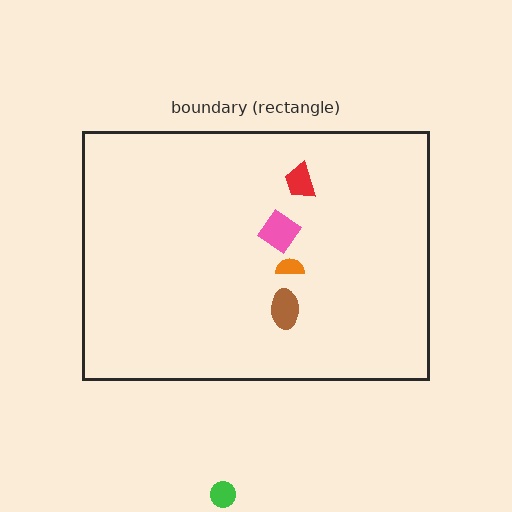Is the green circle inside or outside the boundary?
Outside.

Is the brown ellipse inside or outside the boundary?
Inside.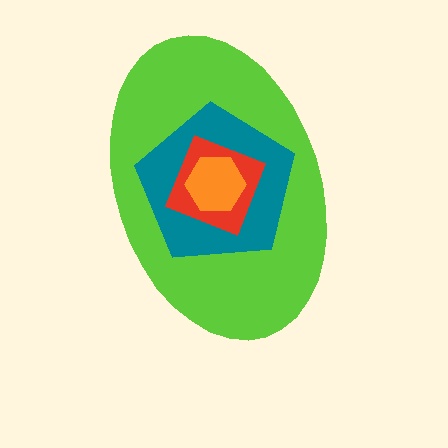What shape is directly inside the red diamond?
The orange hexagon.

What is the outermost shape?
The lime ellipse.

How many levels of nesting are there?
4.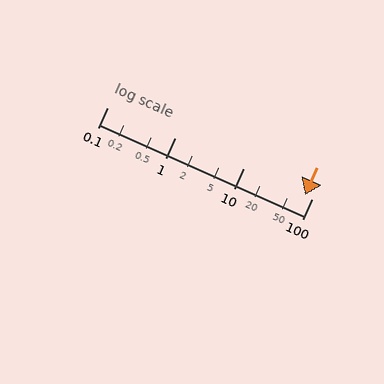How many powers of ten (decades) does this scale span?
The scale spans 3 decades, from 0.1 to 100.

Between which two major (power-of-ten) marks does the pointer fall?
The pointer is between 10 and 100.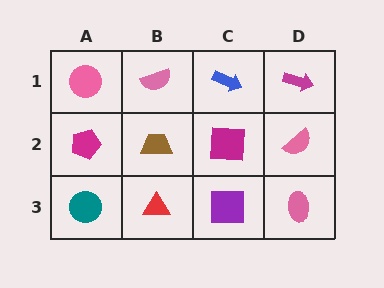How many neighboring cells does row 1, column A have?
2.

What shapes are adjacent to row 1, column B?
A brown trapezoid (row 2, column B), a pink circle (row 1, column A), a blue arrow (row 1, column C).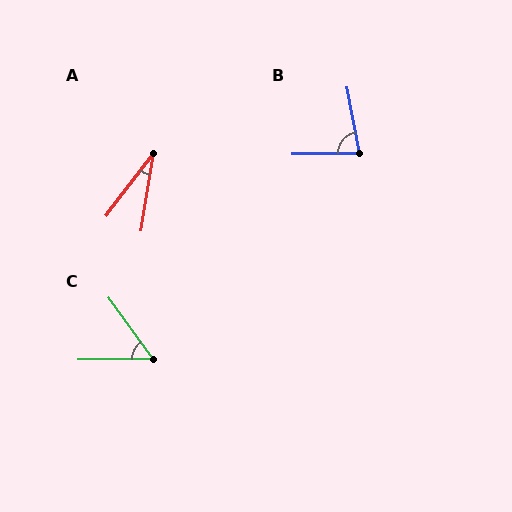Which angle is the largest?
B, at approximately 80 degrees.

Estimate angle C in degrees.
Approximately 54 degrees.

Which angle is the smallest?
A, at approximately 27 degrees.